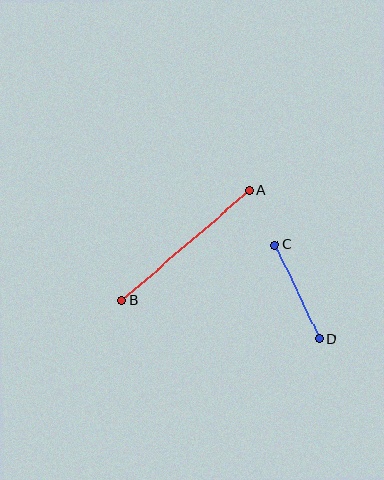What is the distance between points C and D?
The distance is approximately 104 pixels.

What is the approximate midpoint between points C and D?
The midpoint is at approximately (297, 292) pixels.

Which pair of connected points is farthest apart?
Points A and B are farthest apart.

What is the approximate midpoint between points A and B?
The midpoint is at approximately (185, 245) pixels.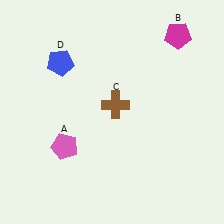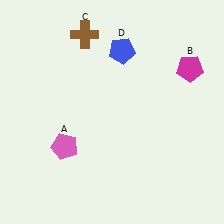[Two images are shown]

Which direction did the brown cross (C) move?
The brown cross (C) moved up.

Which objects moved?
The objects that moved are: the magenta pentagon (B), the brown cross (C), the blue pentagon (D).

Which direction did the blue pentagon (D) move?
The blue pentagon (D) moved right.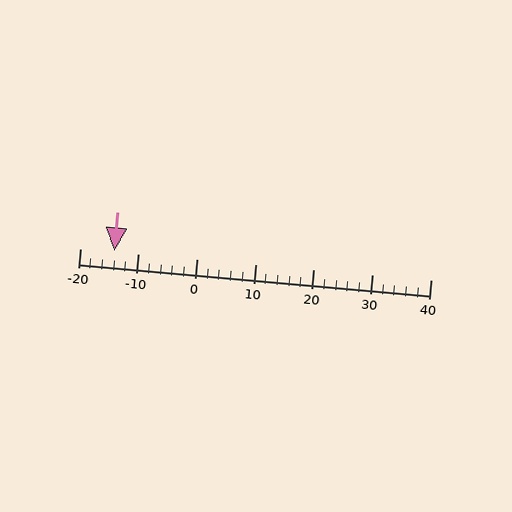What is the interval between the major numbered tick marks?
The major tick marks are spaced 10 units apart.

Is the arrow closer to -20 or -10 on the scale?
The arrow is closer to -10.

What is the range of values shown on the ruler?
The ruler shows values from -20 to 40.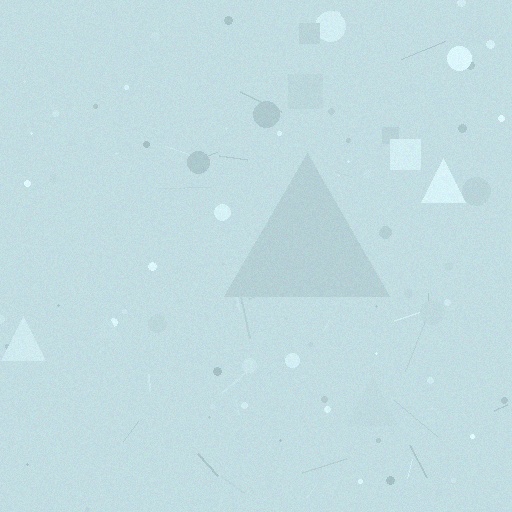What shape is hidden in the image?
A triangle is hidden in the image.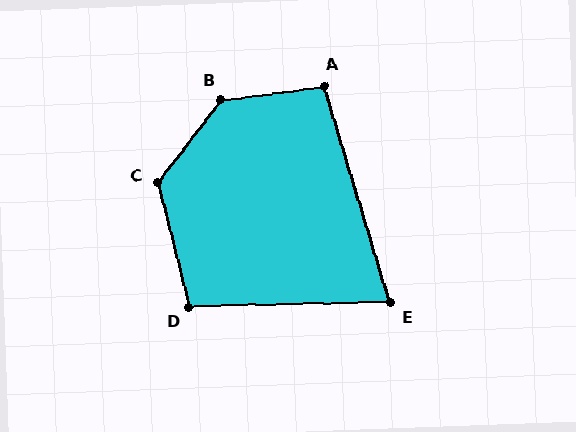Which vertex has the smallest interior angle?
E, at approximately 74 degrees.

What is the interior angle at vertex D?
Approximately 103 degrees (obtuse).